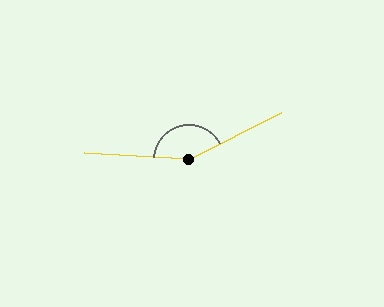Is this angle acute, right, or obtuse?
It is obtuse.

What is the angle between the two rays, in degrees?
Approximately 150 degrees.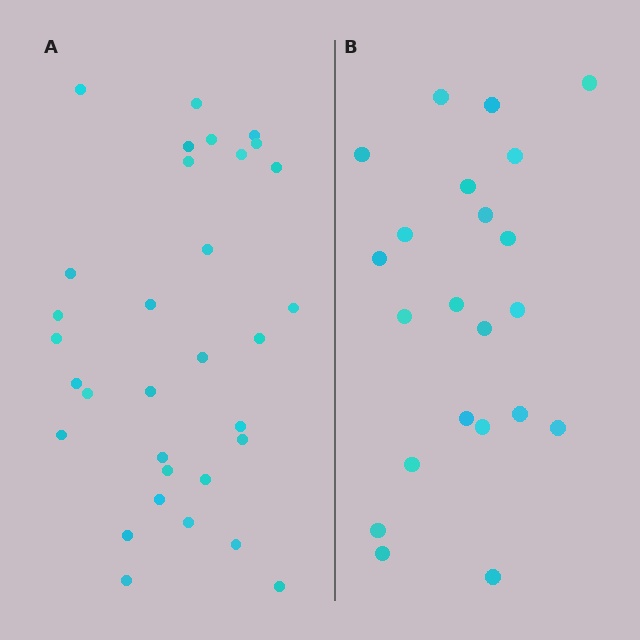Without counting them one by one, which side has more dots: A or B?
Region A (the left region) has more dots.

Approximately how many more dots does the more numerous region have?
Region A has roughly 10 or so more dots than region B.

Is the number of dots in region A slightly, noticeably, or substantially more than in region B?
Region A has substantially more. The ratio is roughly 1.5 to 1.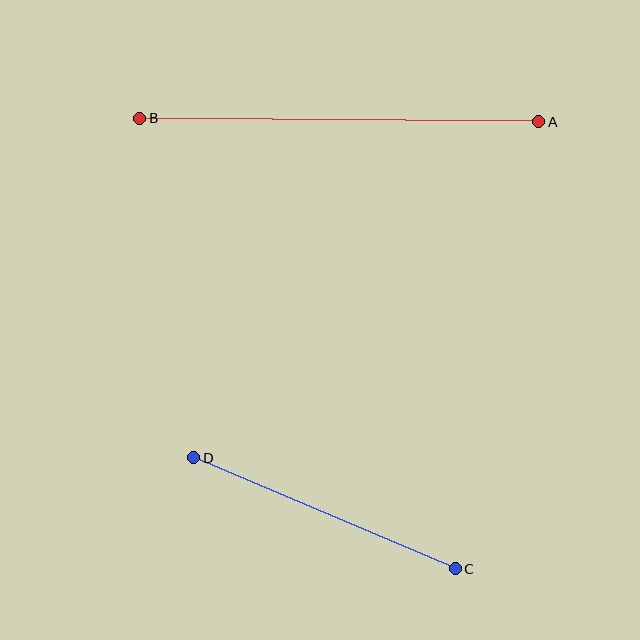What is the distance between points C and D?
The distance is approximately 284 pixels.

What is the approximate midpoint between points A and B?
The midpoint is at approximately (339, 120) pixels.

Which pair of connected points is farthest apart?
Points A and B are farthest apart.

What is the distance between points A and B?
The distance is approximately 399 pixels.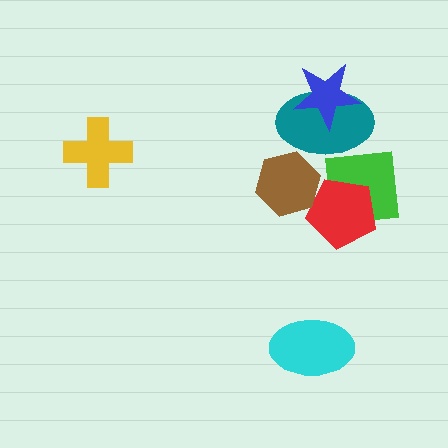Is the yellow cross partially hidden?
No, no other shape covers it.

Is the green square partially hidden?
Yes, it is partially covered by another shape.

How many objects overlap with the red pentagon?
2 objects overlap with the red pentagon.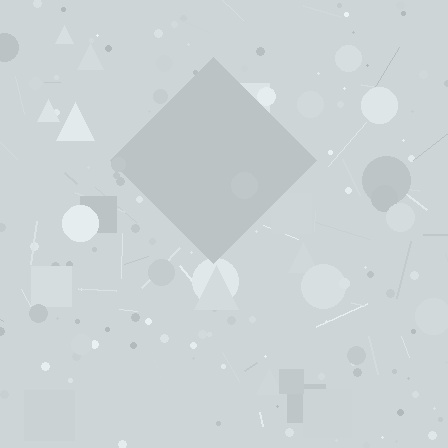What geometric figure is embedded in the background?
A diamond is embedded in the background.